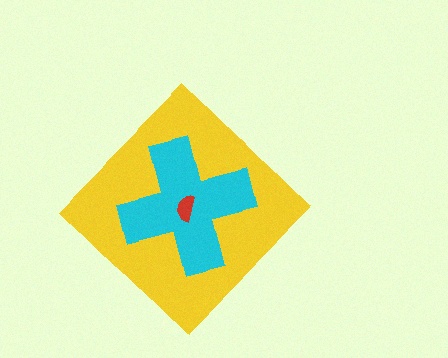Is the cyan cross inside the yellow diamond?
Yes.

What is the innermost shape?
The red semicircle.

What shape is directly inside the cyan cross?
The red semicircle.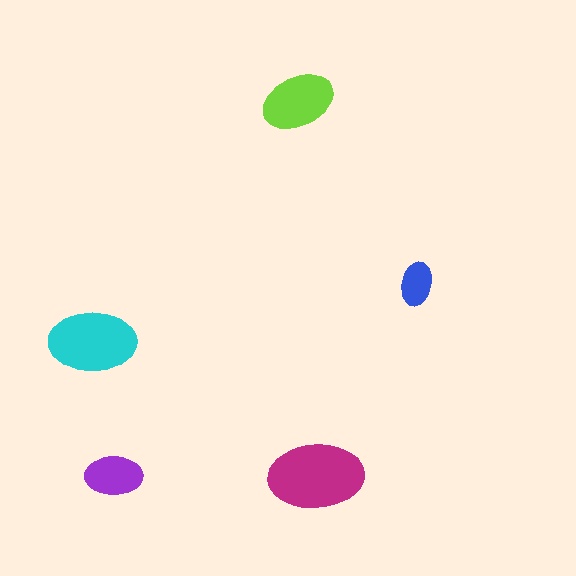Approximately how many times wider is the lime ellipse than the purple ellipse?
About 1.5 times wider.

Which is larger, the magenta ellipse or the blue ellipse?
The magenta one.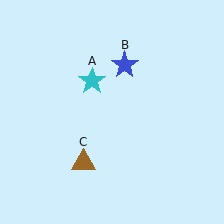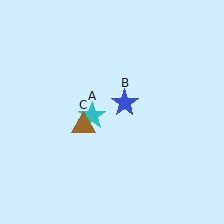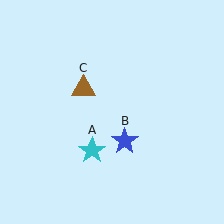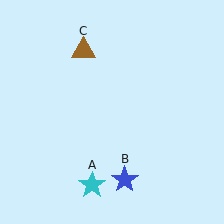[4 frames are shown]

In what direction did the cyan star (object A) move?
The cyan star (object A) moved down.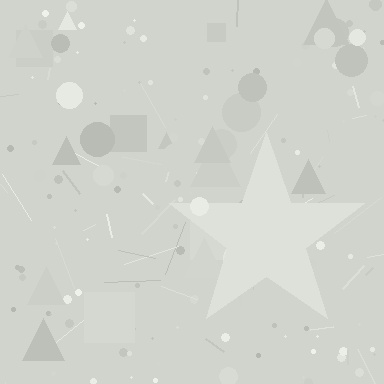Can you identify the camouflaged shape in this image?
The camouflaged shape is a star.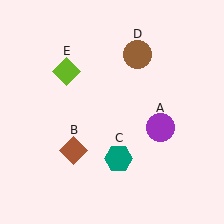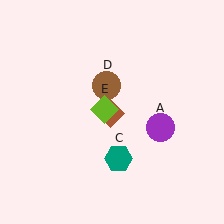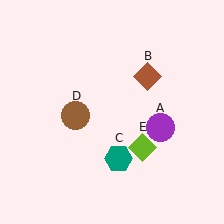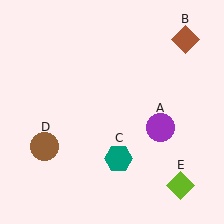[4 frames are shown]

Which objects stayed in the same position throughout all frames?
Purple circle (object A) and teal hexagon (object C) remained stationary.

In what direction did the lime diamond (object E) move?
The lime diamond (object E) moved down and to the right.